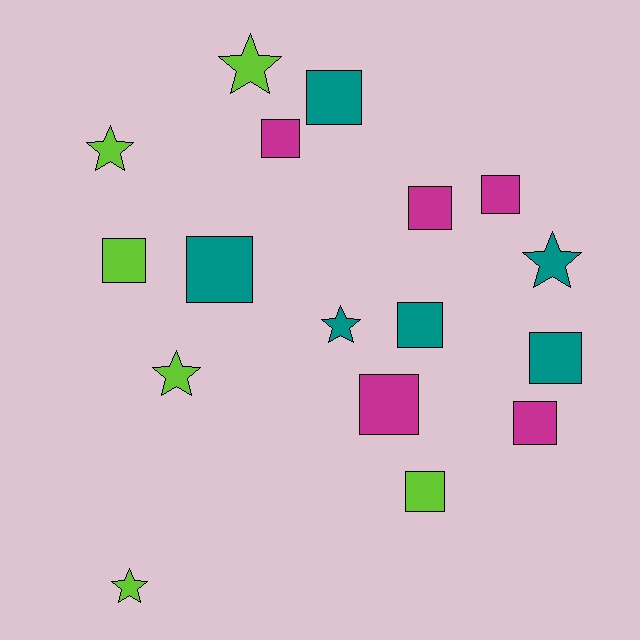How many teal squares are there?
There are 4 teal squares.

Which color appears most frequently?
Teal, with 6 objects.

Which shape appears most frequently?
Square, with 11 objects.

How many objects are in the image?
There are 17 objects.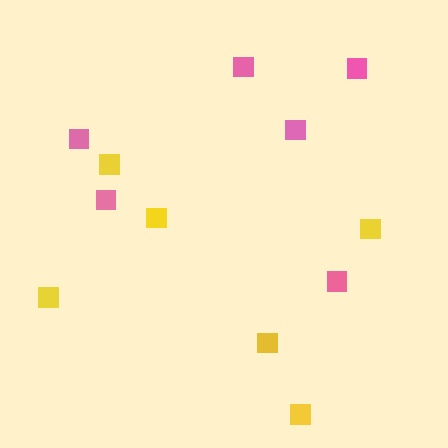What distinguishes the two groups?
There are 2 groups: one group of pink squares (6) and one group of yellow squares (6).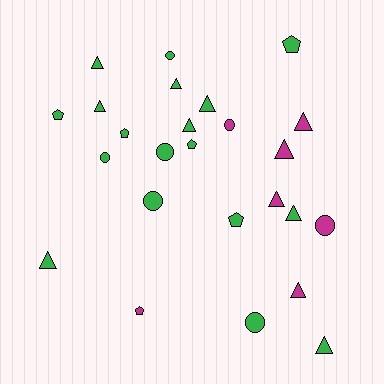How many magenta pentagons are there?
There is 1 magenta pentagon.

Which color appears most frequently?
Green, with 18 objects.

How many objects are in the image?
There are 25 objects.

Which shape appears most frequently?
Triangle, with 12 objects.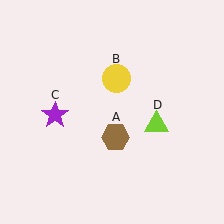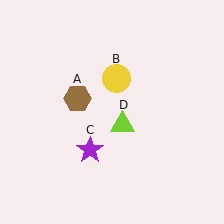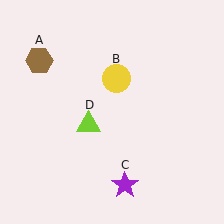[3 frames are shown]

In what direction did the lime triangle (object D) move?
The lime triangle (object D) moved left.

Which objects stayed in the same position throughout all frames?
Yellow circle (object B) remained stationary.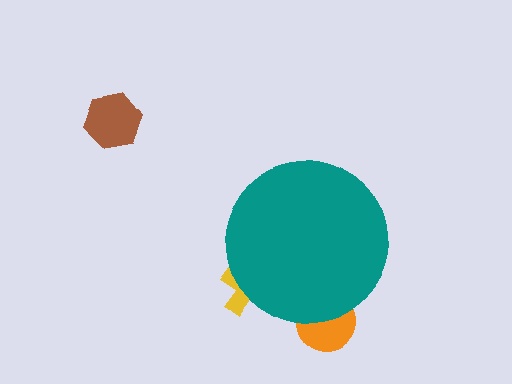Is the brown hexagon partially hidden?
No, the brown hexagon is fully visible.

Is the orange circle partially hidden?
Yes, the orange circle is partially hidden behind the teal circle.